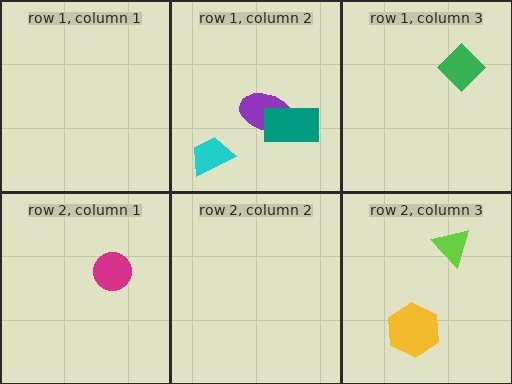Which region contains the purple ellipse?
The row 1, column 2 region.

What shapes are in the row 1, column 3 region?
The green diamond.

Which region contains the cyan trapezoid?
The row 1, column 2 region.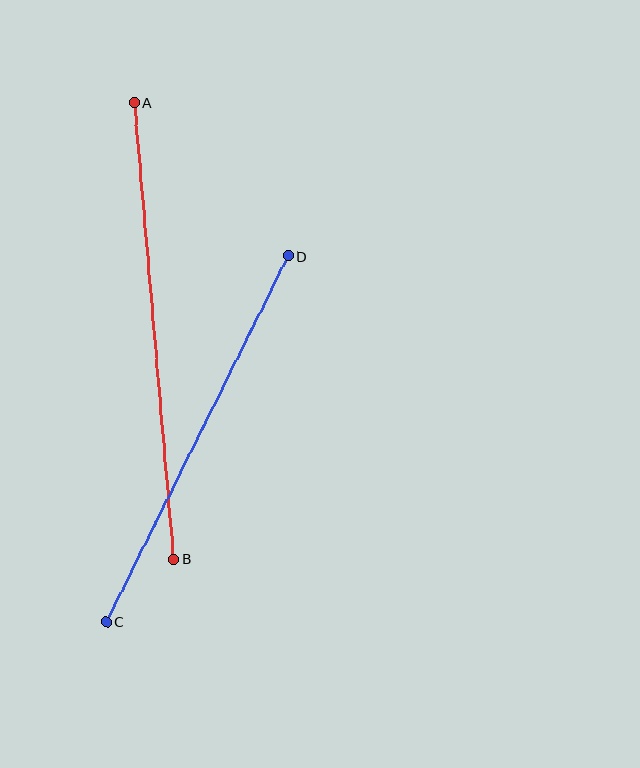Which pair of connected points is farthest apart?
Points A and B are farthest apart.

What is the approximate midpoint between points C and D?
The midpoint is at approximately (197, 439) pixels.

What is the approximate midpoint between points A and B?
The midpoint is at approximately (154, 331) pixels.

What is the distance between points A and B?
The distance is approximately 458 pixels.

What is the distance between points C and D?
The distance is approximately 408 pixels.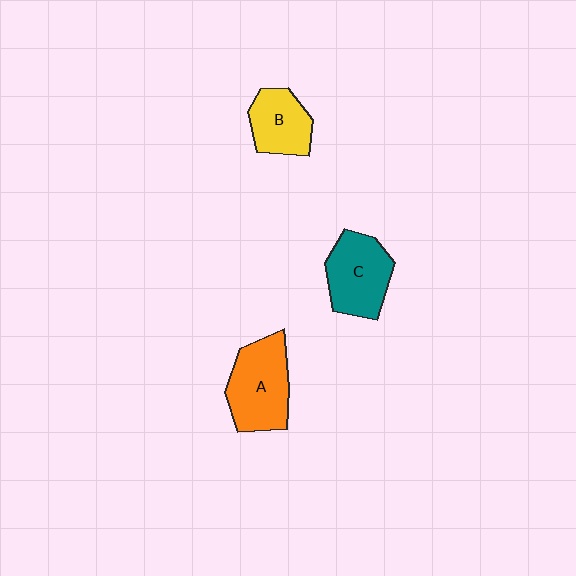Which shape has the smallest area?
Shape B (yellow).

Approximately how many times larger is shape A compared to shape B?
Approximately 1.4 times.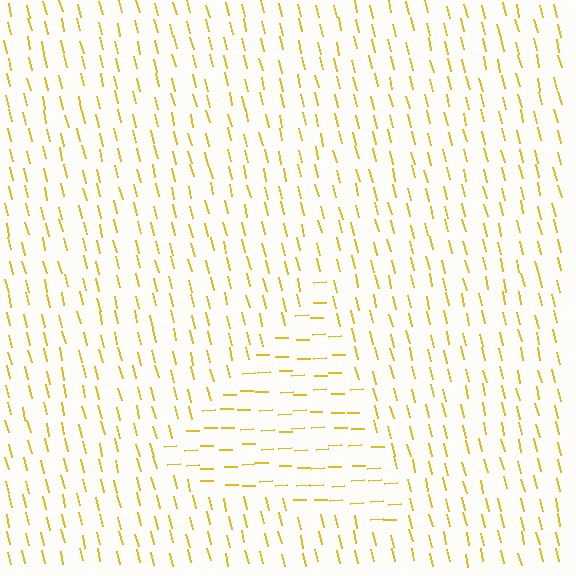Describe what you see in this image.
The image is filled with small yellow line segments. A triangle region in the image has lines oriented differently from the surrounding lines, creating a visible texture boundary.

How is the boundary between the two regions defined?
The boundary is defined purely by a change in line orientation (approximately 78 degrees difference). All lines are the same color and thickness.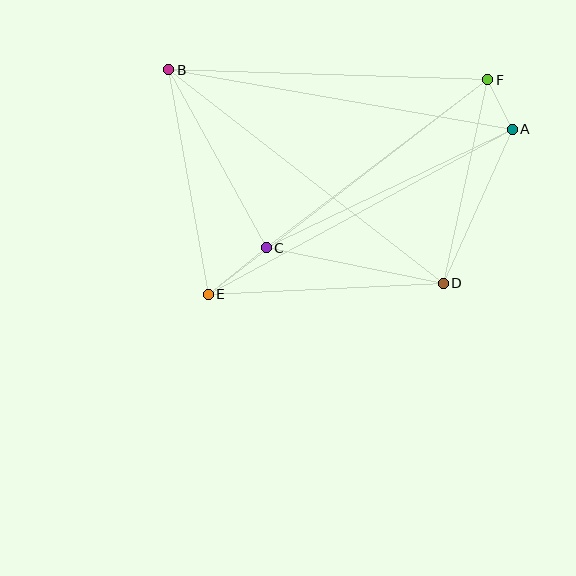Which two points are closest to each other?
Points A and F are closest to each other.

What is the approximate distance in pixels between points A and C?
The distance between A and C is approximately 273 pixels.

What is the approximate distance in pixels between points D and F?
The distance between D and F is approximately 208 pixels.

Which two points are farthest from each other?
Points E and F are farthest from each other.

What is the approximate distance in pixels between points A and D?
The distance between A and D is approximately 169 pixels.